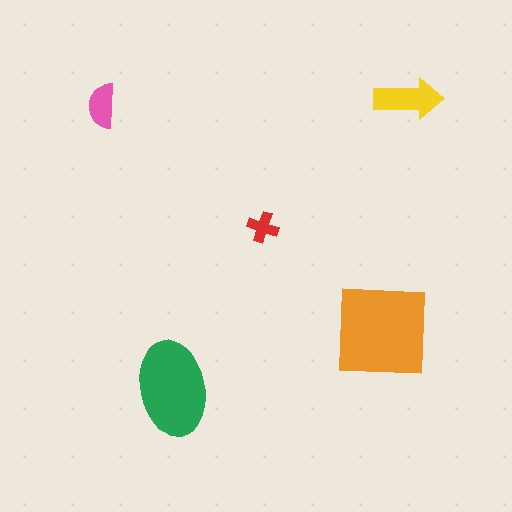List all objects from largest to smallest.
The orange square, the green ellipse, the yellow arrow, the pink semicircle, the red cross.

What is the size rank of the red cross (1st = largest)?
5th.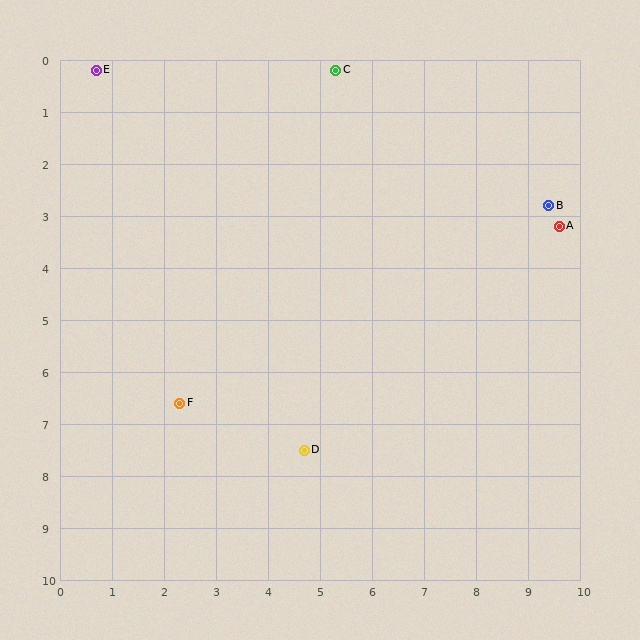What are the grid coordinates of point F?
Point F is at approximately (2.3, 6.6).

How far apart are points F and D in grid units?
Points F and D are about 2.6 grid units apart.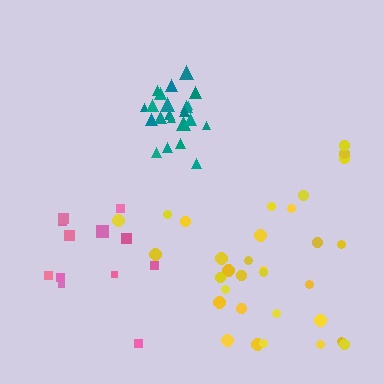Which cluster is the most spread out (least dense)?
Yellow.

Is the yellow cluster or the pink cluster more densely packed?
Pink.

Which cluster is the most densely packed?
Teal.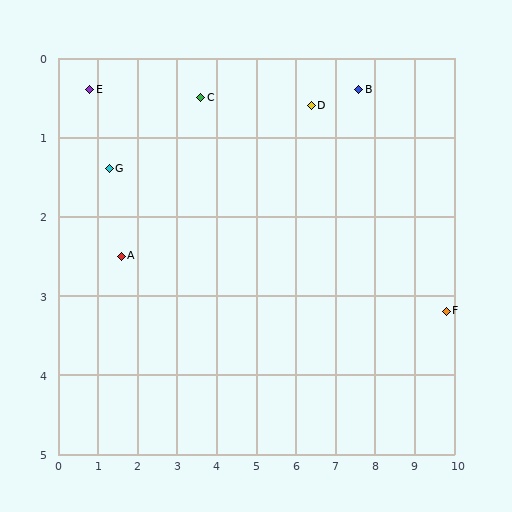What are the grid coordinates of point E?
Point E is at approximately (0.8, 0.4).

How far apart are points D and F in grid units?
Points D and F are about 4.3 grid units apart.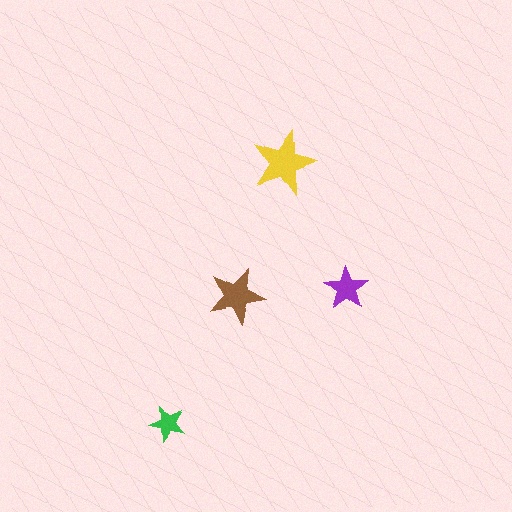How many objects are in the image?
There are 4 objects in the image.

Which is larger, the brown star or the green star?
The brown one.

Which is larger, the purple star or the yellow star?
The yellow one.